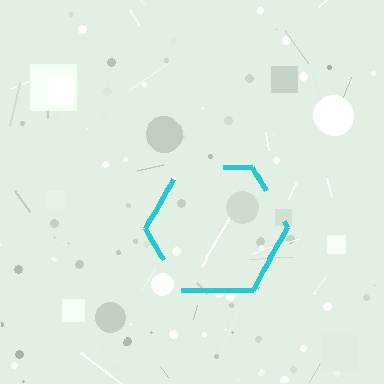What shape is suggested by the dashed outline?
The dashed outline suggests a hexagon.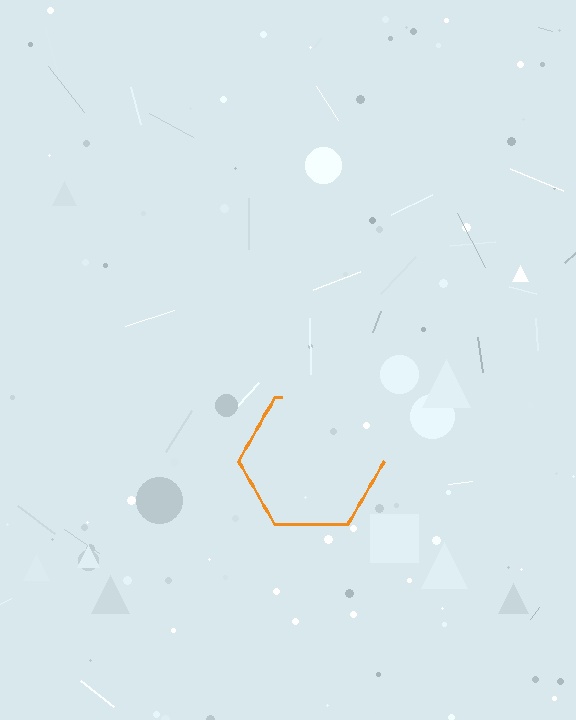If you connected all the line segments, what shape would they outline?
They would outline a hexagon.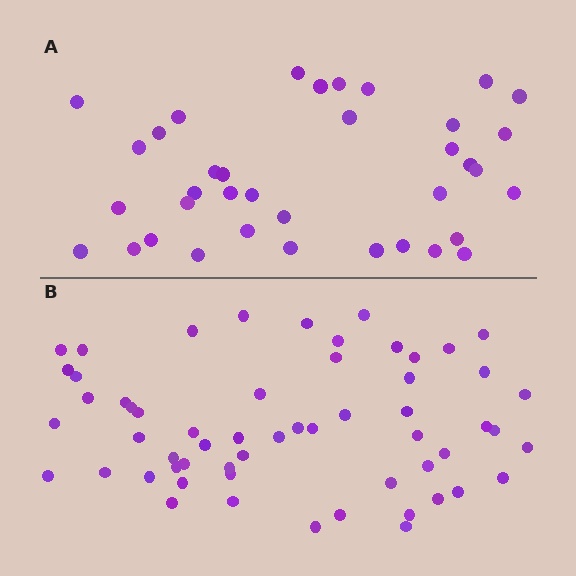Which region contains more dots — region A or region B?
Region B (the bottom region) has more dots.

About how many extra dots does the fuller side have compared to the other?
Region B has approximately 20 more dots than region A.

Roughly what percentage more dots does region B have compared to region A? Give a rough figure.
About 55% more.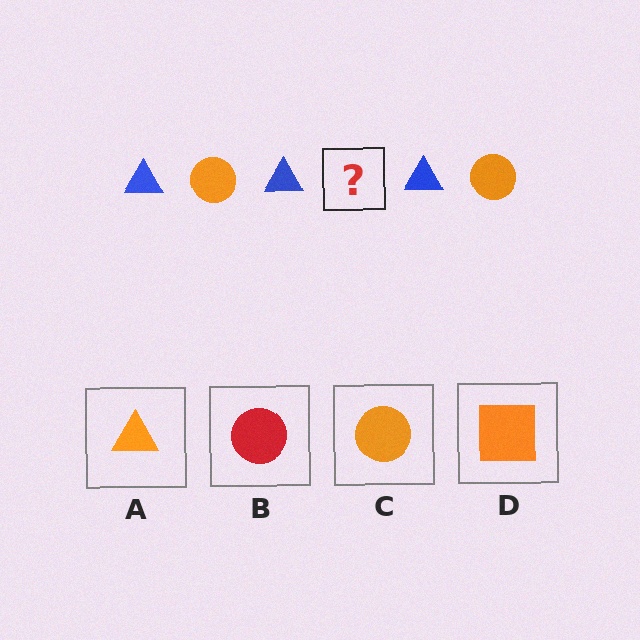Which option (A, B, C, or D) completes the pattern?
C.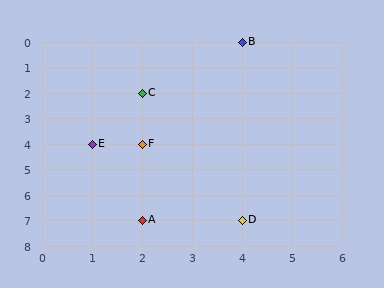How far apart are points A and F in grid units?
Points A and F are 3 rows apart.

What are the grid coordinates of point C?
Point C is at grid coordinates (2, 2).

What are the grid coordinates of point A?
Point A is at grid coordinates (2, 7).